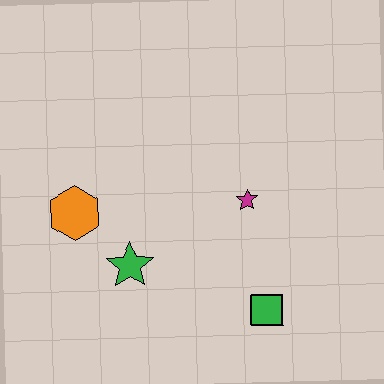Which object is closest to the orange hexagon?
The green star is closest to the orange hexagon.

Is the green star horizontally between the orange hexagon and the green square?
Yes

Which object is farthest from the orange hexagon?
The green square is farthest from the orange hexagon.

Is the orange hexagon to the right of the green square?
No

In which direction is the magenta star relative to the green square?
The magenta star is above the green square.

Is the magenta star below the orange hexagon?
No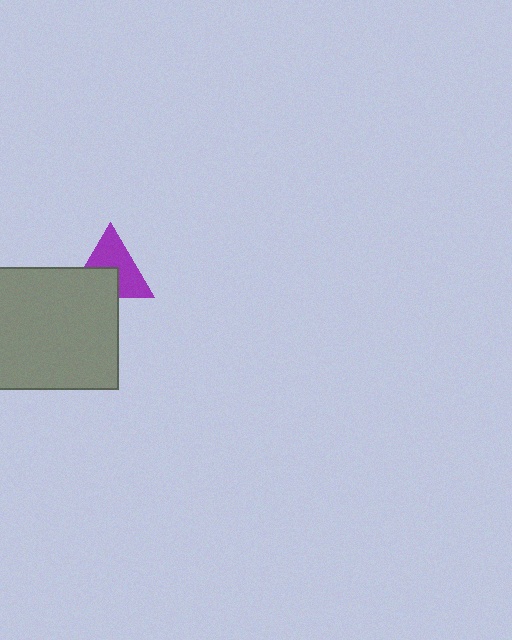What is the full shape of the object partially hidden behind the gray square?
The partially hidden object is a purple triangle.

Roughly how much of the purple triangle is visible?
About half of it is visible (roughly 60%).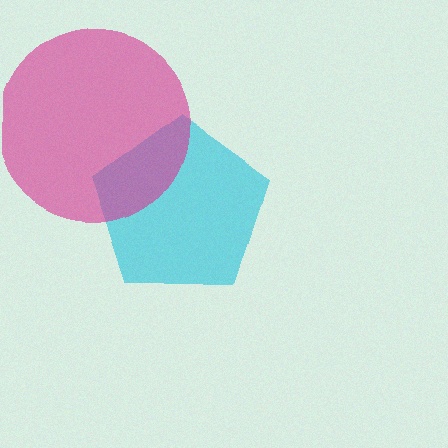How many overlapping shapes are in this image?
There are 2 overlapping shapes in the image.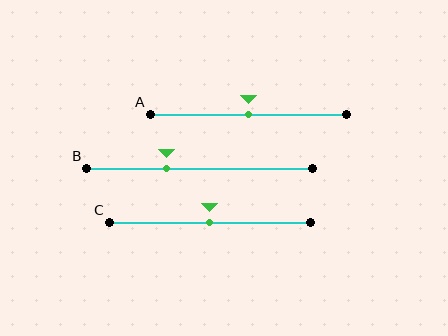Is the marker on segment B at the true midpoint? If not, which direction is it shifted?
No, the marker on segment B is shifted to the left by about 15% of the segment length.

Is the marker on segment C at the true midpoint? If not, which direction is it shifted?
Yes, the marker on segment C is at the true midpoint.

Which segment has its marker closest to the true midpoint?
Segment A has its marker closest to the true midpoint.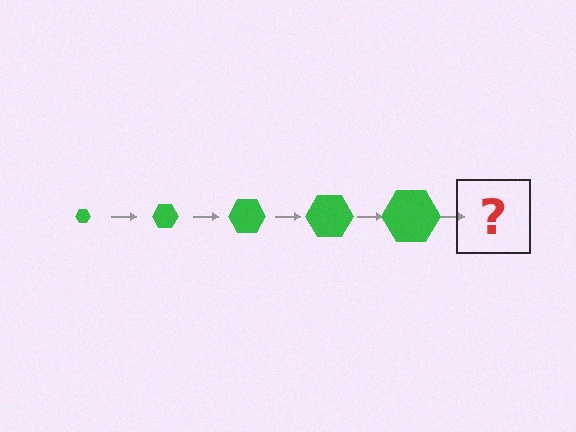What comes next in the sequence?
The next element should be a green hexagon, larger than the previous one.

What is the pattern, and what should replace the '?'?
The pattern is that the hexagon gets progressively larger each step. The '?' should be a green hexagon, larger than the previous one.